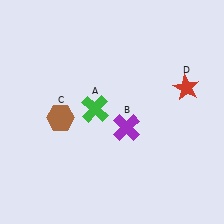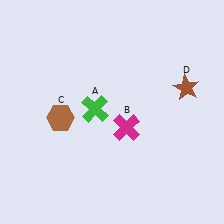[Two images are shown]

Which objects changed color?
B changed from purple to magenta. D changed from red to brown.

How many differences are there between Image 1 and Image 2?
There are 2 differences between the two images.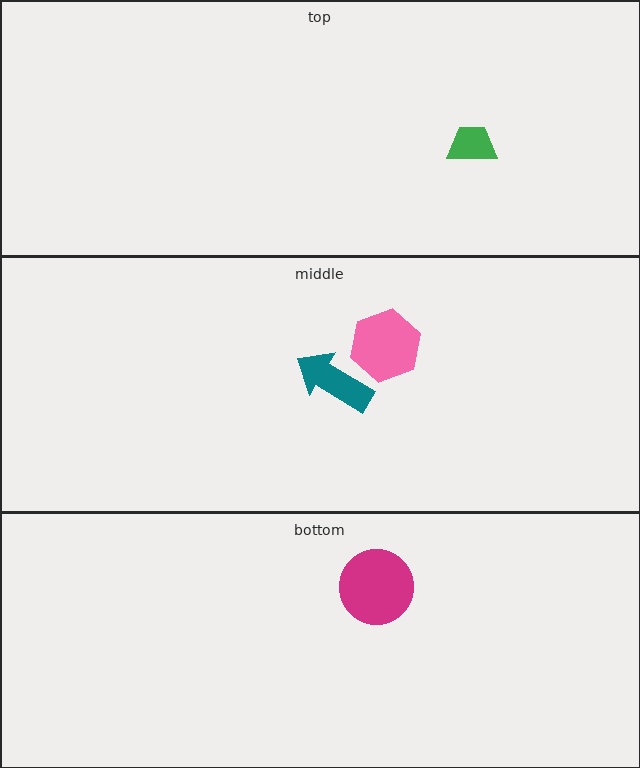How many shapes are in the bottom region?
1.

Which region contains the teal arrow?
The middle region.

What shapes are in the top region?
The green trapezoid.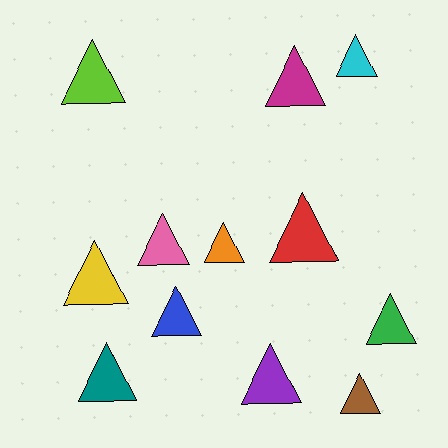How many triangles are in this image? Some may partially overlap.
There are 12 triangles.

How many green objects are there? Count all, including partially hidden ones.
There is 1 green object.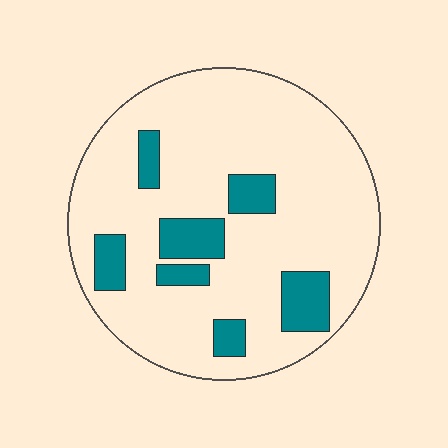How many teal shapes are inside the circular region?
7.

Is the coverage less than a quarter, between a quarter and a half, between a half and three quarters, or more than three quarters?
Less than a quarter.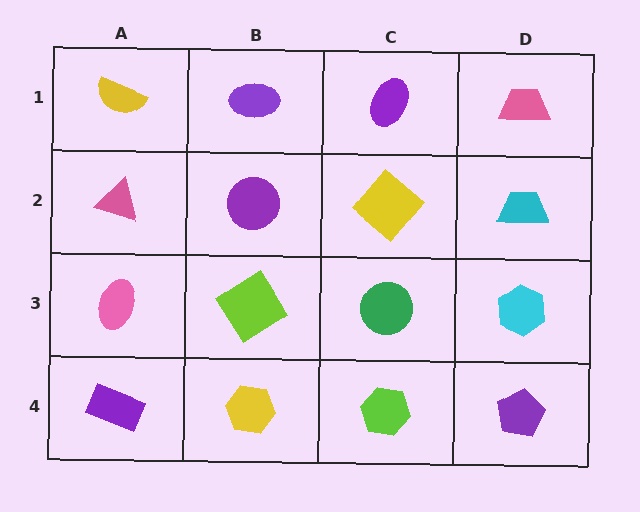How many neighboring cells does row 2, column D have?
3.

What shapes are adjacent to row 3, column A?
A pink triangle (row 2, column A), a purple rectangle (row 4, column A), a lime diamond (row 3, column B).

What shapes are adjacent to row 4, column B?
A lime diamond (row 3, column B), a purple rectangle (row 4, column A), a lime hexagon (row 4, column C).